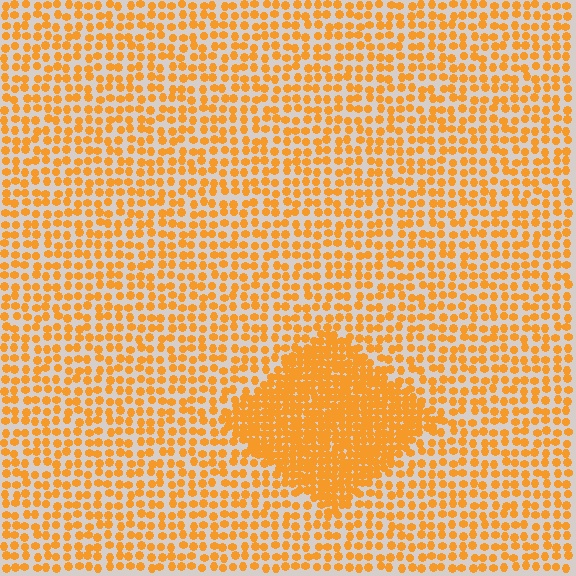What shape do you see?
I see a diamond.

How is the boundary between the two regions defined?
The boundary is defined by a change in element density (approximately 2.2x ratio). All elements are the same color, size, and shape.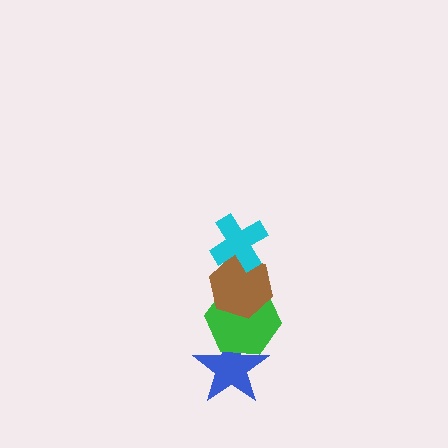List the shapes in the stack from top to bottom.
From top to bottom: the cyan cross, the brown hexagon, the green hexagon, the blue star.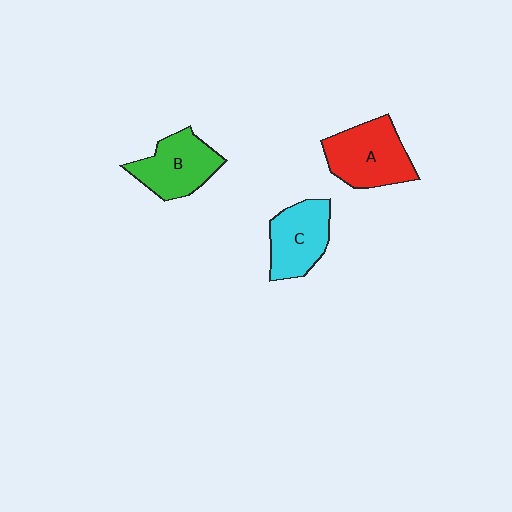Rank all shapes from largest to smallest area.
From largest to smallest: A (red), B (green), C (cyan).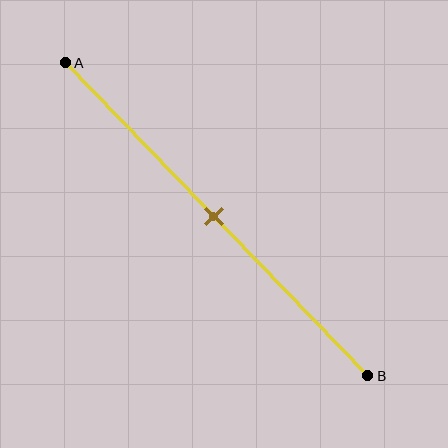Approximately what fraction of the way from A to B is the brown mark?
The brown mark is approximately 50% of the way from A to B.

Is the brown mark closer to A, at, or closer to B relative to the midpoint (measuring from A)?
The brown mark is approximately at the midpoint of segment AB.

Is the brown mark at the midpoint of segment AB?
Yes, the mark is approximately at the midpoint.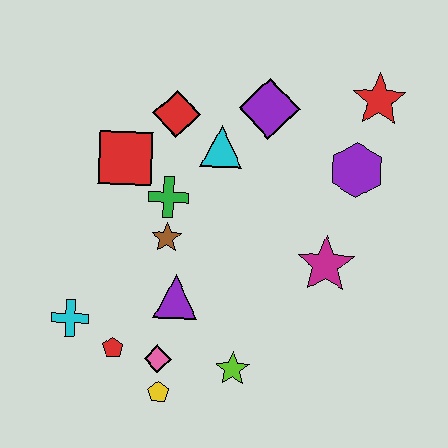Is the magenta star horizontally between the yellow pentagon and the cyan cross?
No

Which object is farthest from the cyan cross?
The red star is farthest from the cyan cross.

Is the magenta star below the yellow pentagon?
No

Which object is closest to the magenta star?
The purple hexagon is closest to the magenta star.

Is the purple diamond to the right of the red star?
No